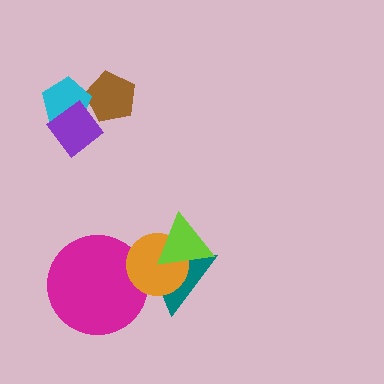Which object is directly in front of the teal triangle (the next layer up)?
The magenta circle is directly in front of the teal triangle.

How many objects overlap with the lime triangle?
2 objects overlap with the lime triangle.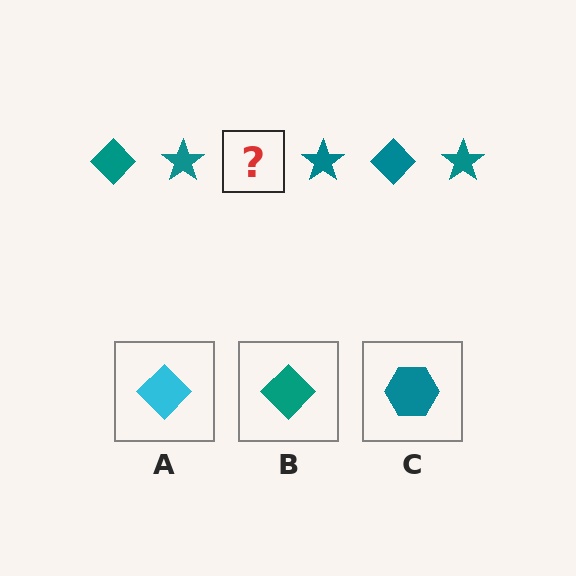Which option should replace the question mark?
Option B.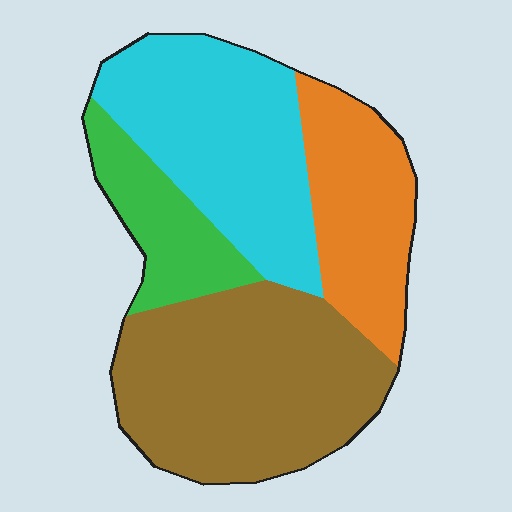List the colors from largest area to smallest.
From largest to smallest: brown, cyan, orange, green.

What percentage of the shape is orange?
Orange takes up less than a quarter of the shape.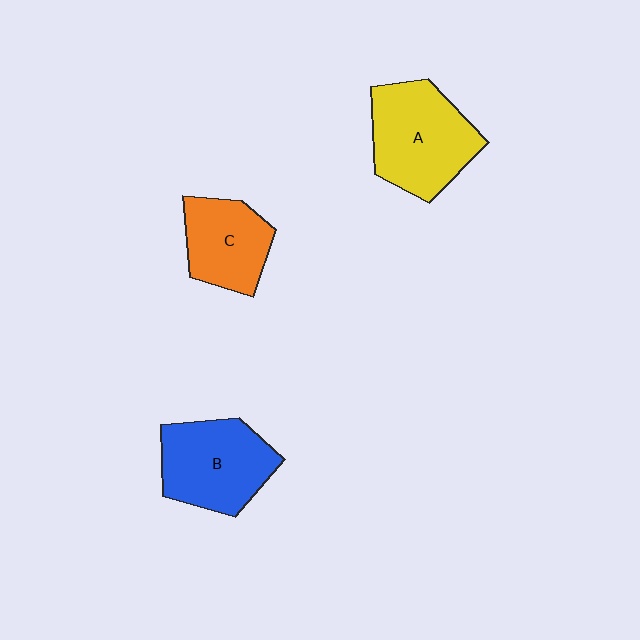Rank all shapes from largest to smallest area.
From largest to smallest: A (yellow), B (blue), C (orange).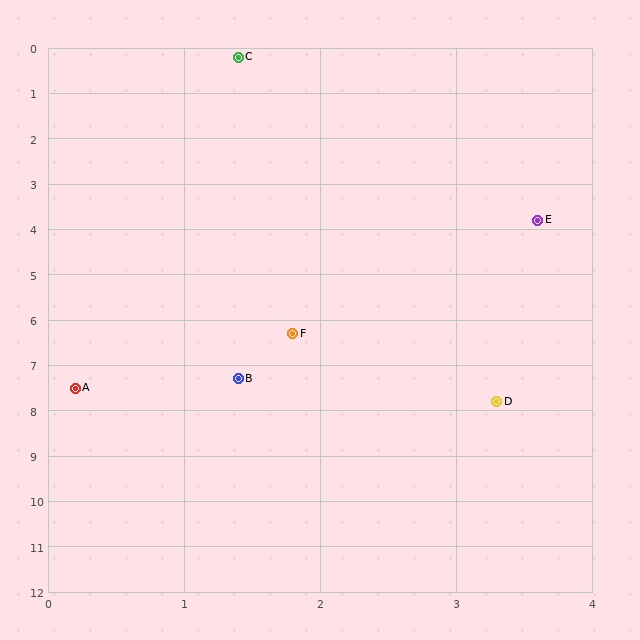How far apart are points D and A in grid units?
Points D and A are about 3.1 grid units apart.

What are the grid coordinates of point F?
Point F is at approximately (1.8, 6.3).